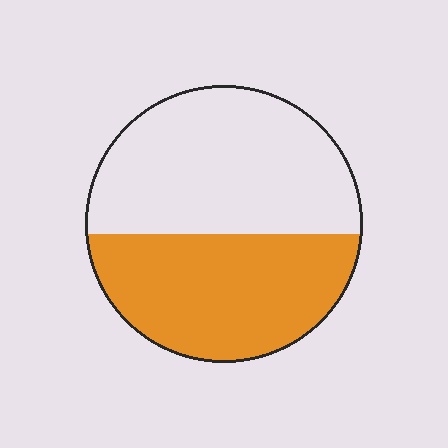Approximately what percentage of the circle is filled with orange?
Approximately 45%.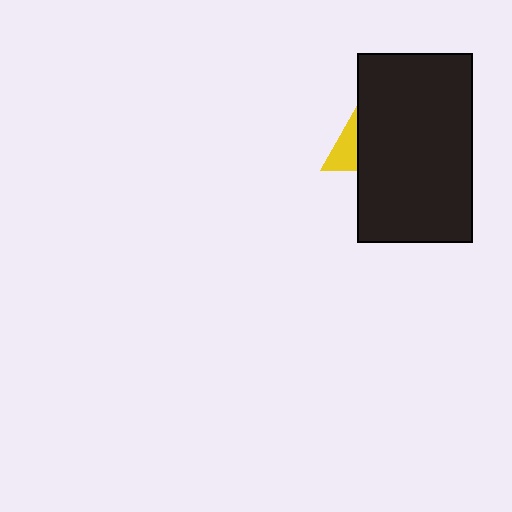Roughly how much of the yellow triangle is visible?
A small part of it is visible (roughly 34%).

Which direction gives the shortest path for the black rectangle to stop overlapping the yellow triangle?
Moving right gives the shortest separation.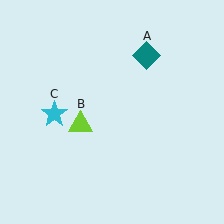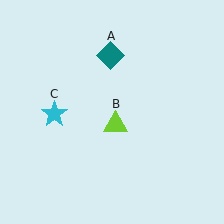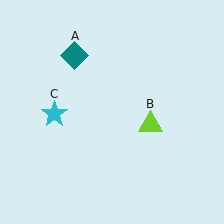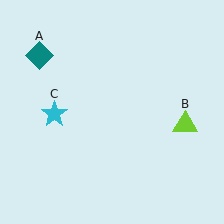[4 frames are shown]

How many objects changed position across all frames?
2 objects changed position: teal diamond (object A), lime triangle (object B).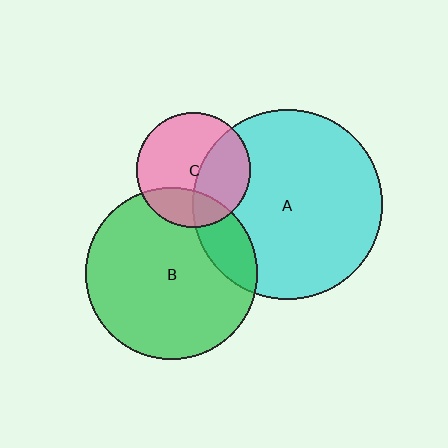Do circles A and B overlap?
Yes.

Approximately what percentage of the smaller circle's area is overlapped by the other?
Approximately 15%.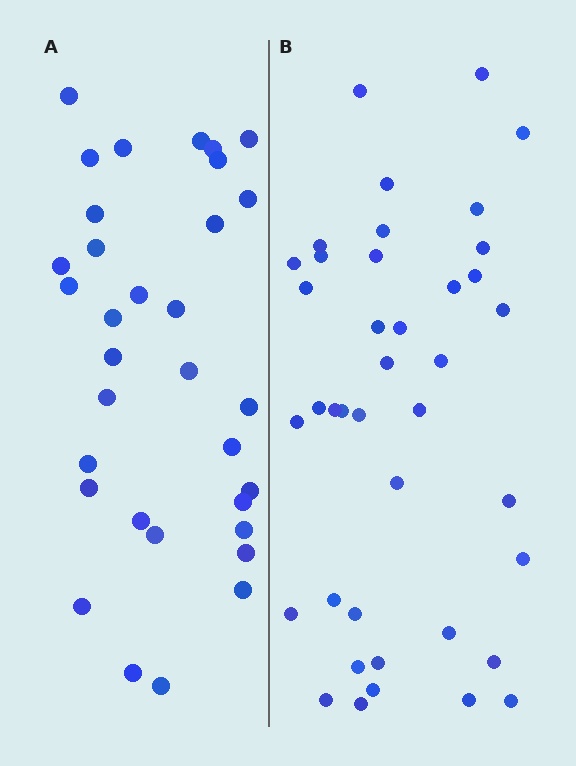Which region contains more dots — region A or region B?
Region B (the right region) has more dots.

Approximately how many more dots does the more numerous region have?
Region B has roughly 8 or so more dots than region A.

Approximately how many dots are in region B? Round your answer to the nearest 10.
About 40 dots.